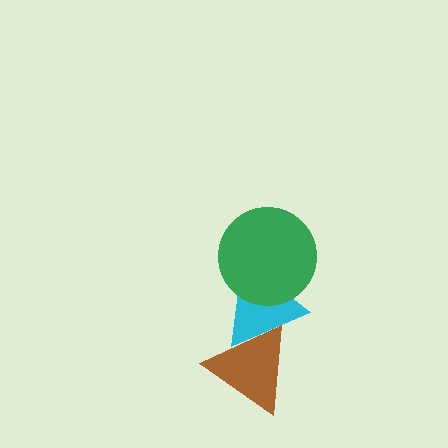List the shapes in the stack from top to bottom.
From top to bottom: the green circle, the cyan triangle, the brown triangle.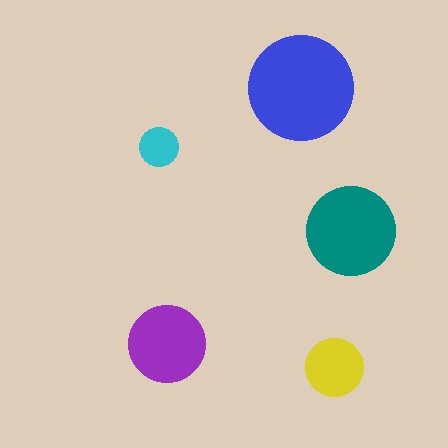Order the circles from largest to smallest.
the blue one, the teal one, the purple one, the yellow one, the cyan one.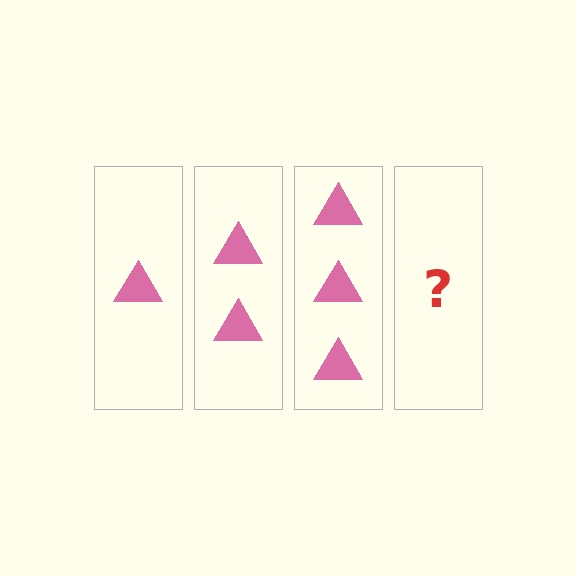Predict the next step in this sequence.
The next step is 4 triangles.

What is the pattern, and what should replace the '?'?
The pattern is that each step adds one more triangle. The '?' should be 4 triangles.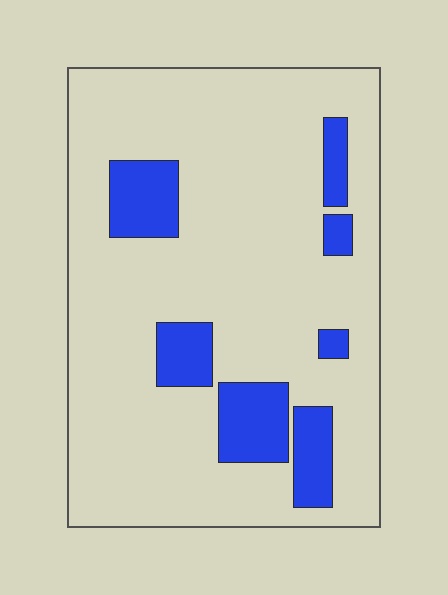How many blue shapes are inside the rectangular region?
7.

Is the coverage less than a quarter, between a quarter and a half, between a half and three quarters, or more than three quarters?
Less than a quarter.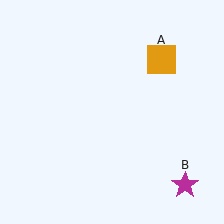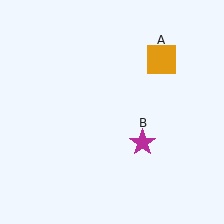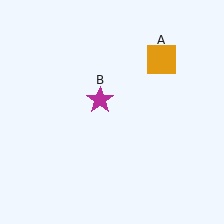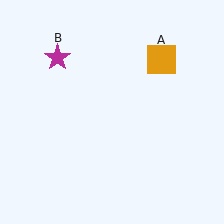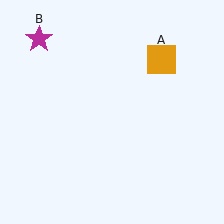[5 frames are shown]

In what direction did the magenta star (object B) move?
The magenta star (object B) moved up and to the left.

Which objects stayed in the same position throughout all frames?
Orange square (object A) remained stationary.